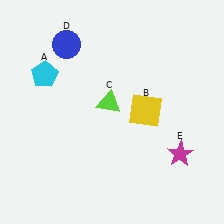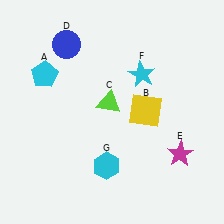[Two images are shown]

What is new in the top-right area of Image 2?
A cyan star (F) was added in the top-right area of Image 2.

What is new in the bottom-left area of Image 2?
A cyan hexagon (G) was added in the bottom-left area of Image 2.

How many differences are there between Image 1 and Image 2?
There are 2 differences between the two images.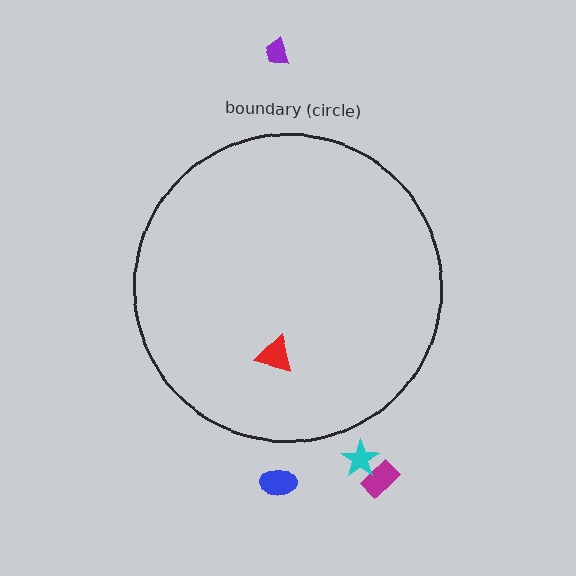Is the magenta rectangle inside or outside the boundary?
Outside.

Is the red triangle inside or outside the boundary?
Inside.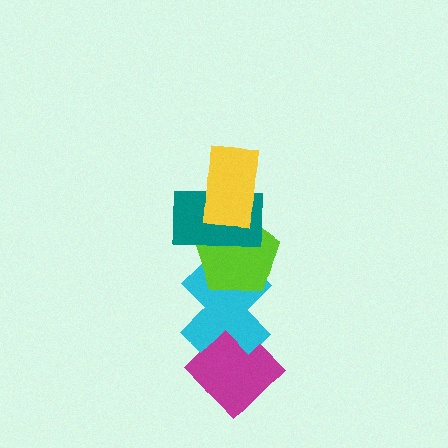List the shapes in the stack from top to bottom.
From top to bottom: the yellow rectangle, the teal rectangle, the lime pentagon, the cyan cross, the magenta diamond.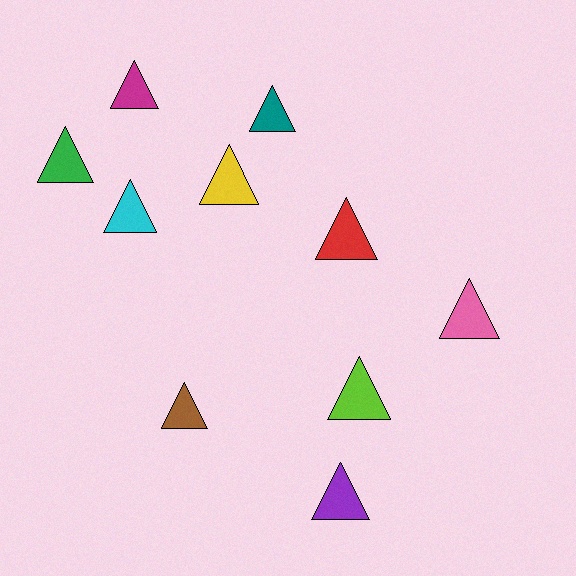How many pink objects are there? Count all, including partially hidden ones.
There is 1 pink object.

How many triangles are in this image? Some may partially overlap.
There are 10 triangles.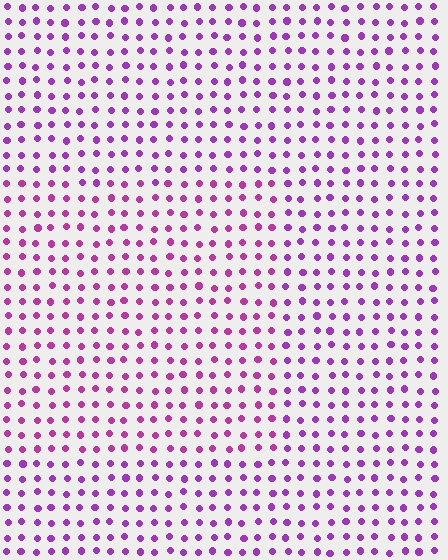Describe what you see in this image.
The image is filled with small purple elements in a uniform arrangement. A rectangle-shaped region is visible where the elements are tinted to a slightly different hue, forming a subtle color boundary.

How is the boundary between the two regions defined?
The boundary is defined purely by a slight shift in hue (about 25 degrees). Spacing, size, and orientation are identical on both sides.